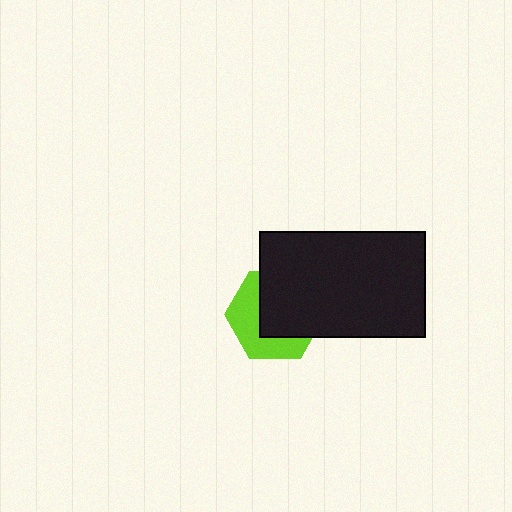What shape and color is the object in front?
The object in front is a black rectangle.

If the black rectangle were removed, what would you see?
You would see the complete lime hexagon.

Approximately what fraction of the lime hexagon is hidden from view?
Roughly 55% of the lime hexagon is hidden behind the black rectangle.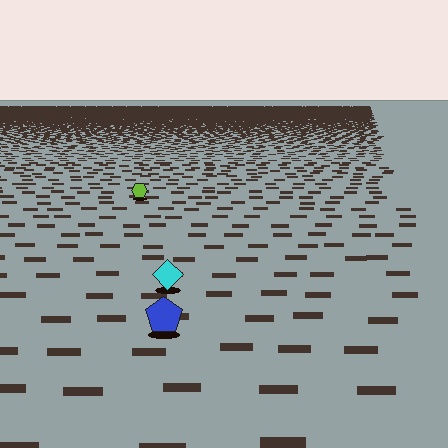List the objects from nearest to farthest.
From nearest to farthest: the blue pentagon, the cyan diamond, the lime hexagon.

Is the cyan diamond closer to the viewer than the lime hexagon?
Yes. The cyan diamond is closer — you can tell from the texture gradient: the ground texture is coarser near it.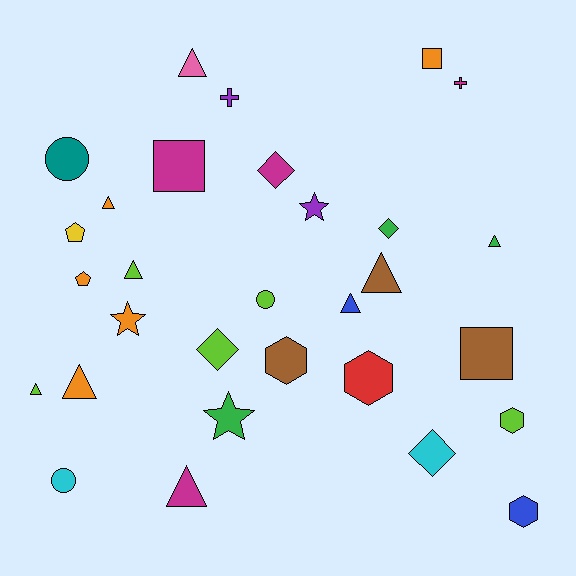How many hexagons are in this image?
There are 4 hexagons.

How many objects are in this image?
There are 30 objects.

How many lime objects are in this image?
There are 5 lime objects.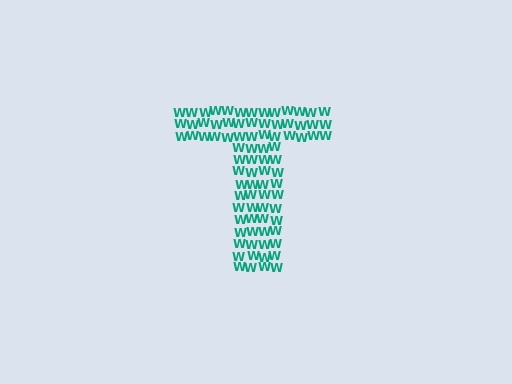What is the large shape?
The large shape is the letter T.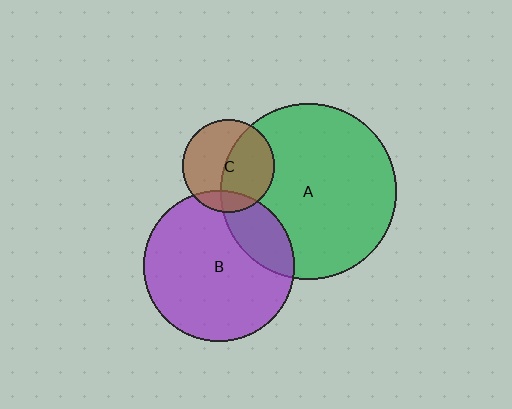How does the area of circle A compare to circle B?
Approximately 1.4 times.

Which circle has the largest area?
Circle A (green).